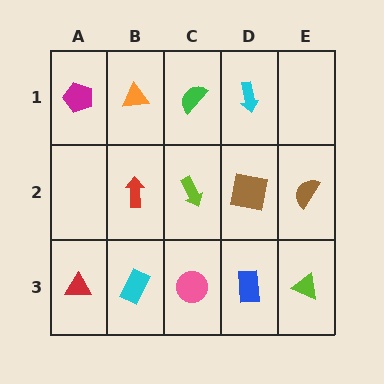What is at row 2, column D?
A brown square.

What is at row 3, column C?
A pink circle.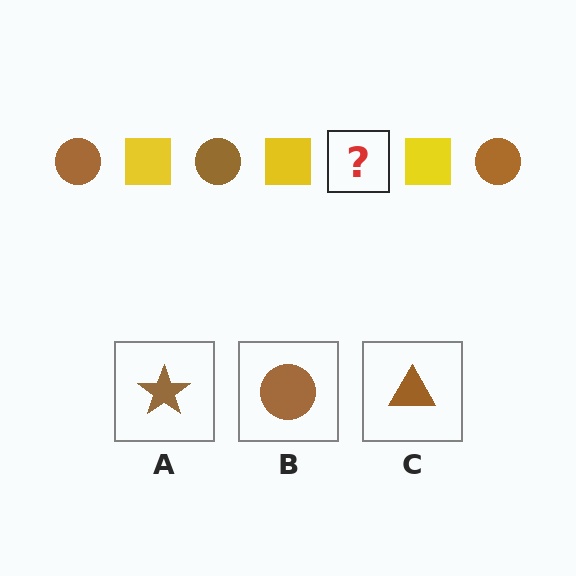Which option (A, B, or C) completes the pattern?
B.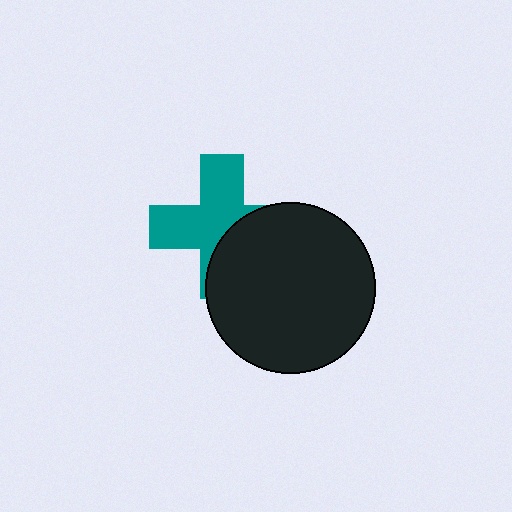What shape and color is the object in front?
The object in front is a black circle.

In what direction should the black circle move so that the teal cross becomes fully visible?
The black circle should move toward the lower-right. That is the shortest direction to clear the overlap and leave the teal cross fully visible.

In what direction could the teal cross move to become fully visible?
The teal cross could move toward the upper-left. That would shift it out from behind the black circle entirely.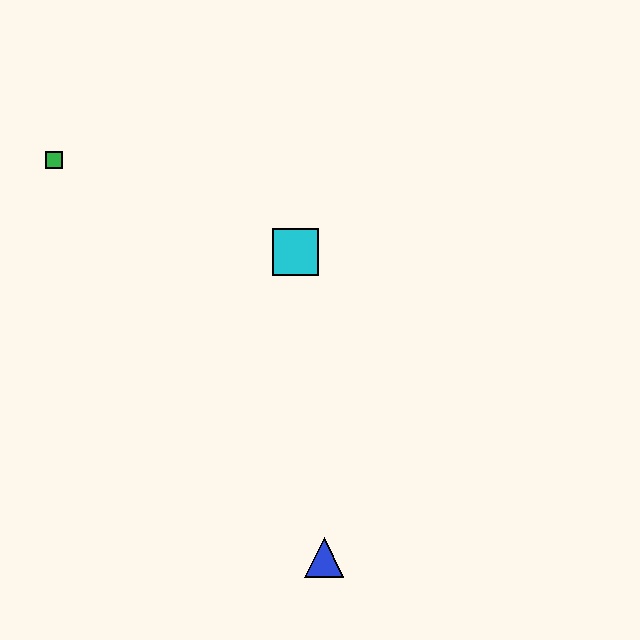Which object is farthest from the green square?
The blue triangle is farthest from the green square.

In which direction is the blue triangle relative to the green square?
The blue triangle is below the green square.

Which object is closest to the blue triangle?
The cyan square is closest to the blue triangle.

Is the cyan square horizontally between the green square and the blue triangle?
Yes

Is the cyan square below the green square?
Yes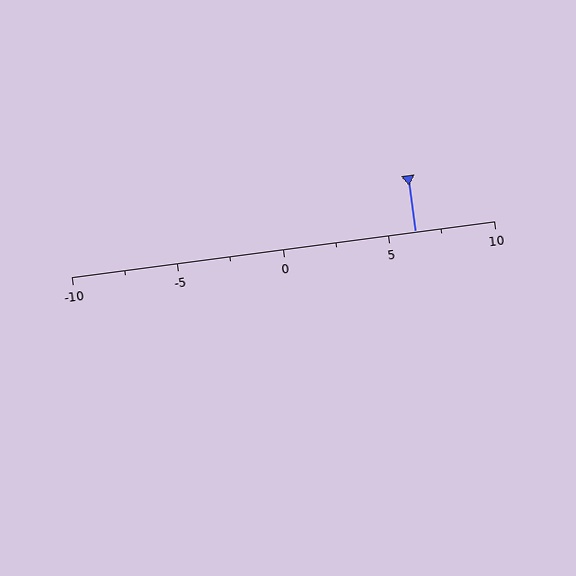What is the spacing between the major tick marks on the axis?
The major ticks are spaced 5 apart.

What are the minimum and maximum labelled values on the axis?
The axis runs from -10 to 10.